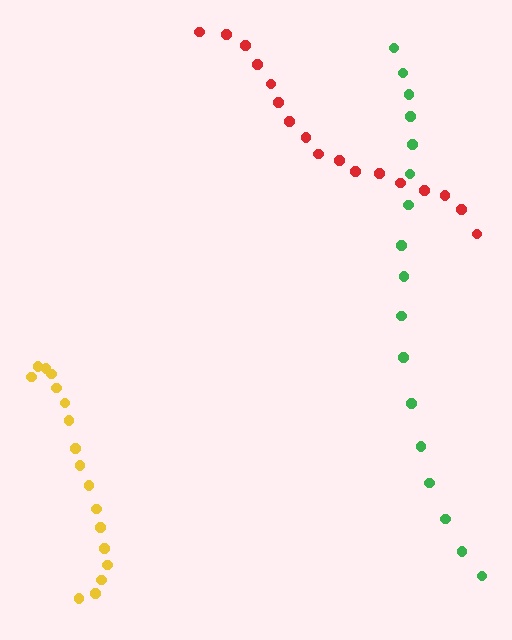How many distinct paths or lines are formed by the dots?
There are 3 distinct paths.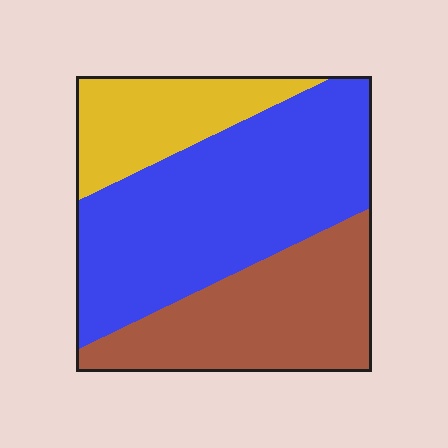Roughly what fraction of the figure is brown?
Brown covers roughly 30% of the figure.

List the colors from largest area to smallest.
From largest to smallest: blue, brown, yellow.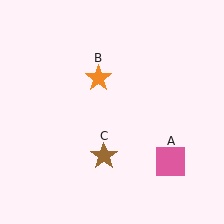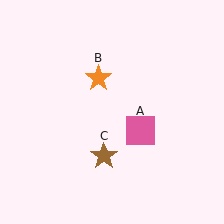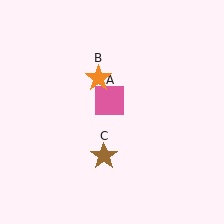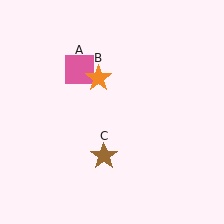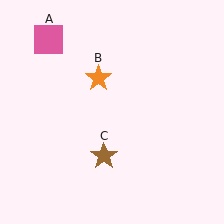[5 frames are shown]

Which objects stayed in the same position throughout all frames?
Orange star (object B) and brown star (object C) remained stationary.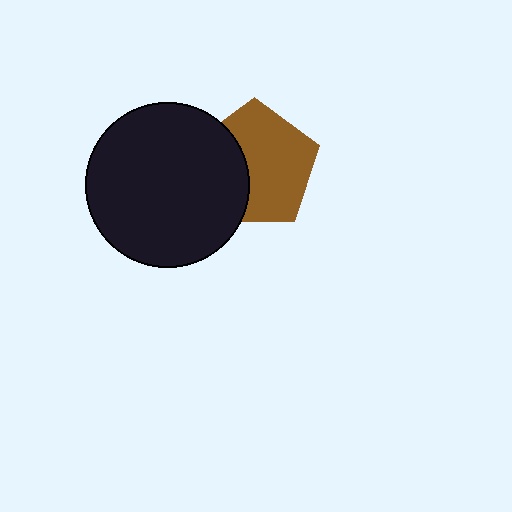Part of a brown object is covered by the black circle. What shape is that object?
It is a pentagon.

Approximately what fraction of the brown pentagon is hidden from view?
Roughly 36% of the brown pentagon is hidden behind the black circle.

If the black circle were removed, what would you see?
You would see the complete brown pentagon.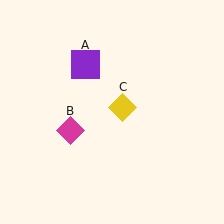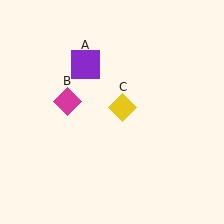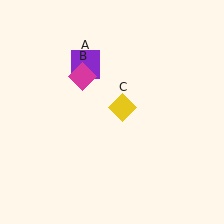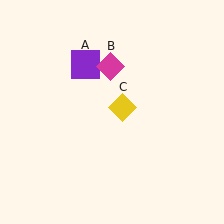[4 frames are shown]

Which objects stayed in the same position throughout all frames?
Purple square (object A) and yellow diamond (object C) remained stationary.